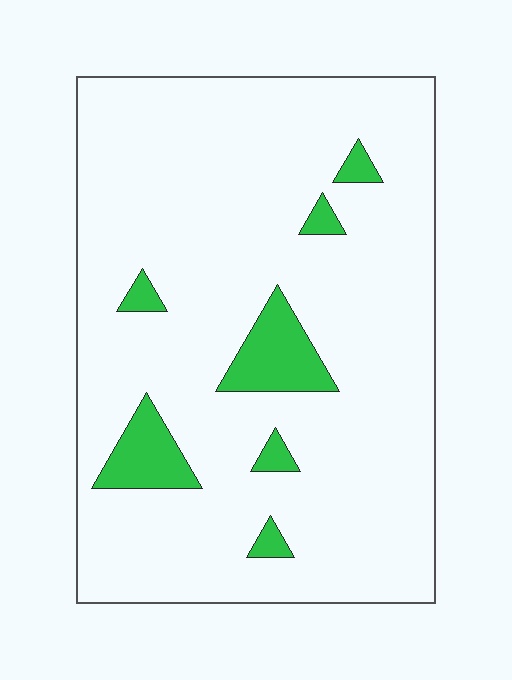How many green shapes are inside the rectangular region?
7.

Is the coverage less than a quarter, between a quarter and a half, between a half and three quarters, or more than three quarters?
Less than a quarter.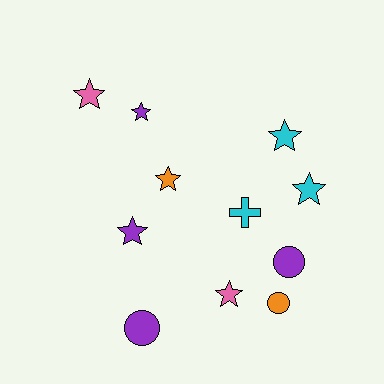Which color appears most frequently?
Purple, with 4 objects.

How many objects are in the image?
There are 11 objects.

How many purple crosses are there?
There are no purple crosses.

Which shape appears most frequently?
Star, with 7 objects.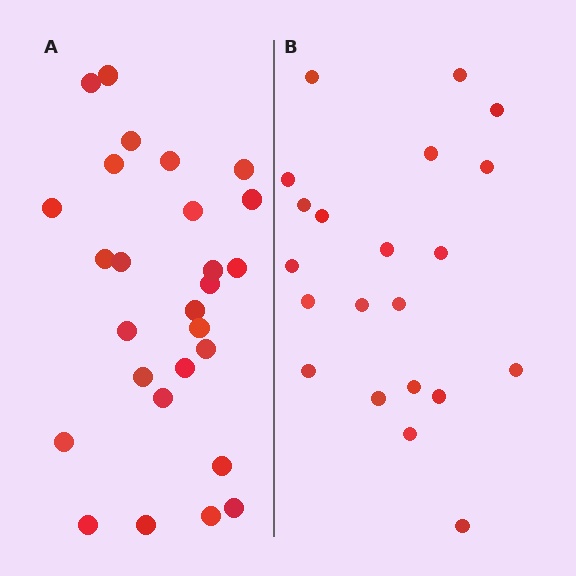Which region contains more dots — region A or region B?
Region A (the left region) has more dots.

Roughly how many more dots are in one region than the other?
Region A has about 6 more dots than region B.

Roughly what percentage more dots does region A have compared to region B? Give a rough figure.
About 30% more.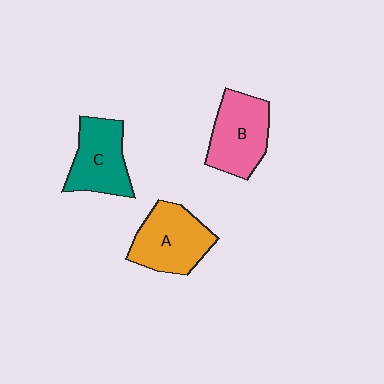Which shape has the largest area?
Shape A (orange).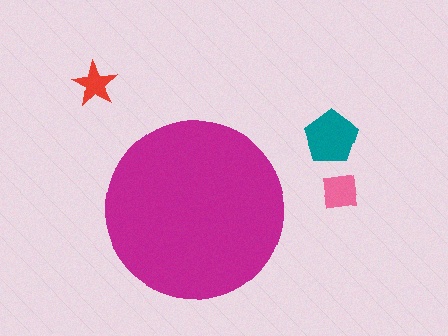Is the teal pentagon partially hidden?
No, the teal pentagon is fully visible.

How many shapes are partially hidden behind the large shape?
0 shapes are partially hidden.